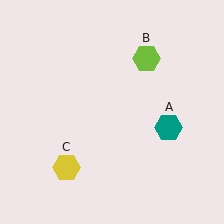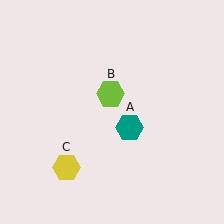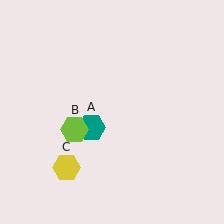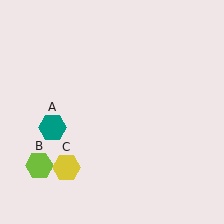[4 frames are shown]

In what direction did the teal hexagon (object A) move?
The teal hexagon (object A) moved left.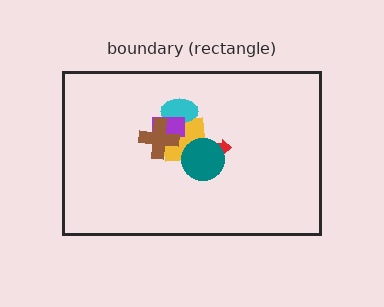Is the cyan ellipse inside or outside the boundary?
Inside.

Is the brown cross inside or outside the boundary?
Inside.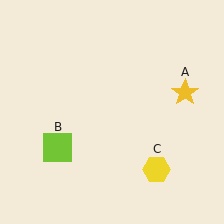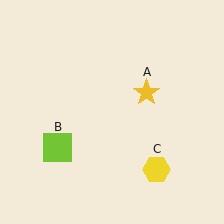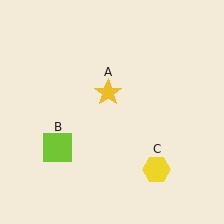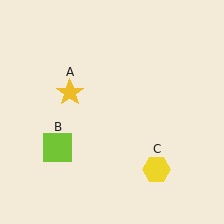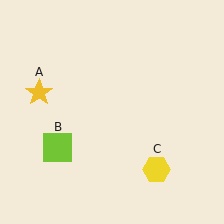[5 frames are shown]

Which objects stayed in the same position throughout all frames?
Lime square (object B) and yellow hexagon (object C) remained stationary.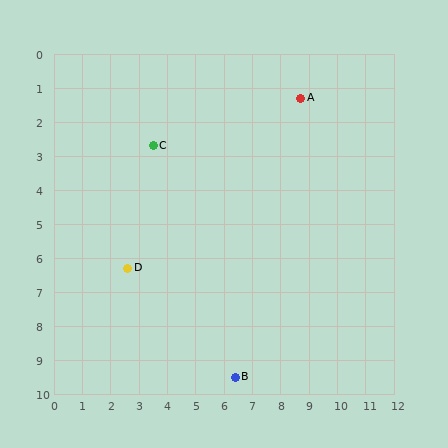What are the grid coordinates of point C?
Point C is at approximately (3.5, 2.7).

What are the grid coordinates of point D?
Point D is at approximately (2.6, 6.3).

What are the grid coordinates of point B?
Point B is at approximately (6.4, 9.5).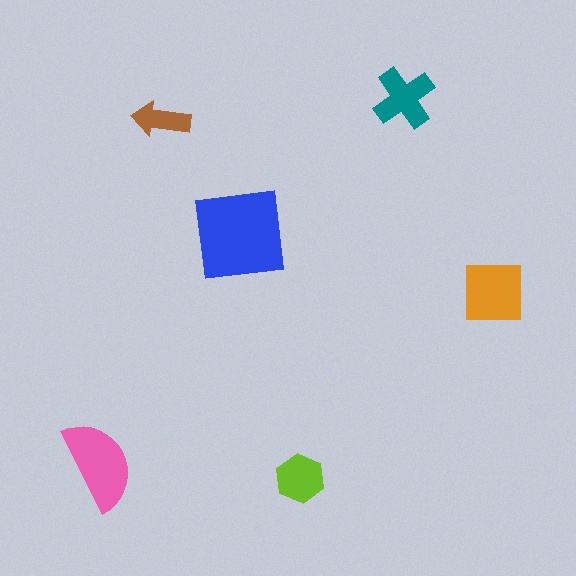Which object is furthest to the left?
The pink semicircle is leftmost.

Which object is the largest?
The blue square.